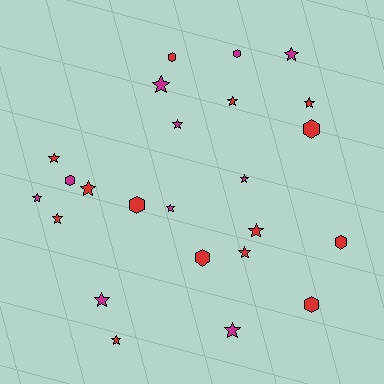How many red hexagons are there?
There are 6 red hexagons.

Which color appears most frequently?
Red, with 14 objects.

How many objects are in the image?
There are 24 objects.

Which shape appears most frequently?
Star, with 16 objects.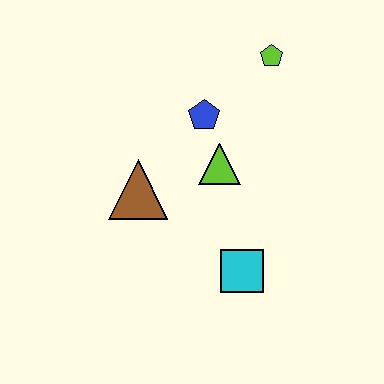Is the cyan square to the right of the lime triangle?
Yes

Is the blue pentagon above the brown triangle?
Yes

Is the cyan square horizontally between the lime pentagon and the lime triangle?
Yes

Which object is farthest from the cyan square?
The lime pentagon is farthest from the cyan square.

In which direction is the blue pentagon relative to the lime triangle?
The blue pentagon is above the lime triangle.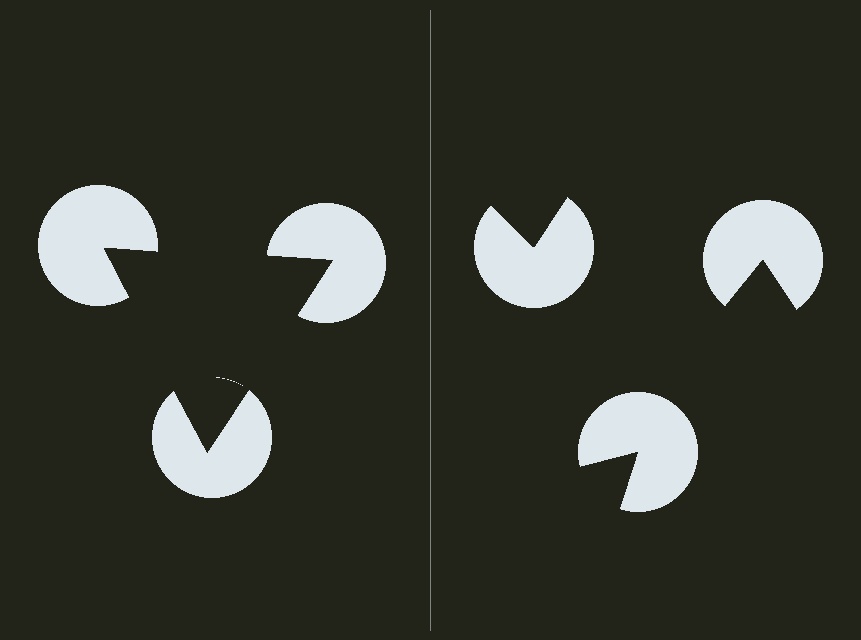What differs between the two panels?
The pac-man discs are positioned identically on both sides; only the wedge orientations differ. On the left they align to a triangle; on the right they are misaligned.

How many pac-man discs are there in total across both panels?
6 — 3 on each side.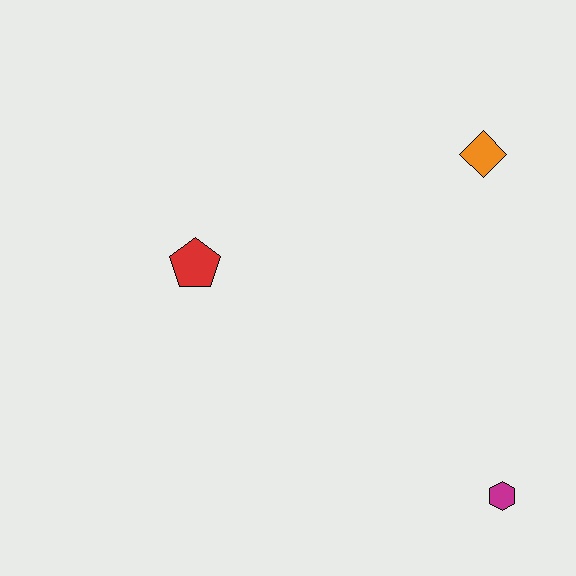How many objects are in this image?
There are 3 objects.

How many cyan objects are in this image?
There are no cyan objects.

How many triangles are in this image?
There are no triangles.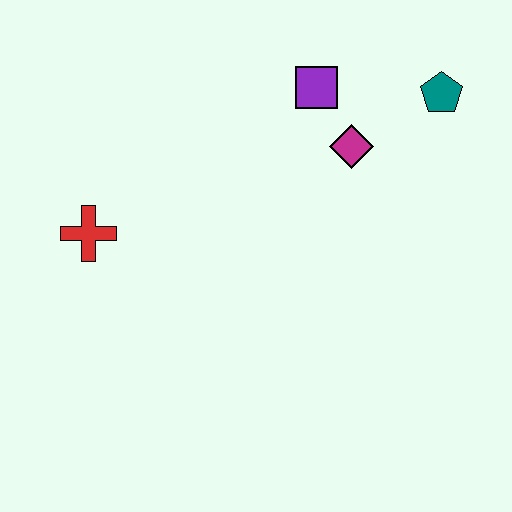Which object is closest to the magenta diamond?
The purple square is closest to the magenta diamond.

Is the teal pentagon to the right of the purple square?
Yes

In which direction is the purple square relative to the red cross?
The purple square is to the right of the red cross.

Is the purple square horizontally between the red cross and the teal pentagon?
Yes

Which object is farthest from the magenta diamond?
The red cross is farthest from the magenta diamond.